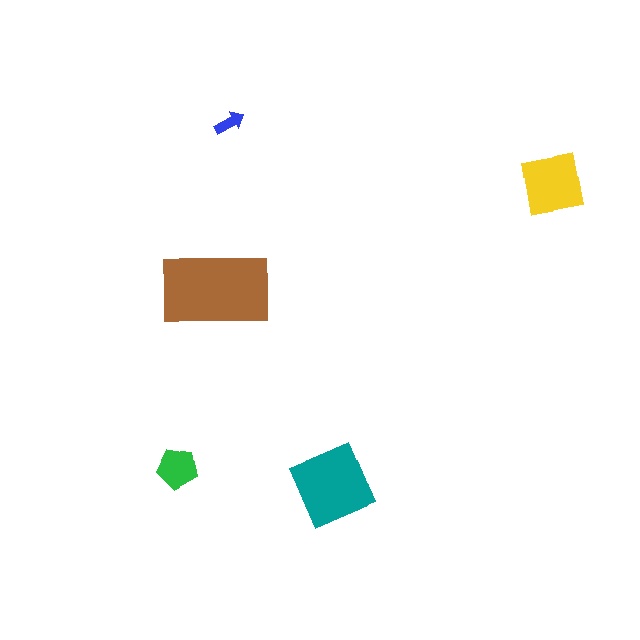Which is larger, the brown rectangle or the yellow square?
The brown rectangle.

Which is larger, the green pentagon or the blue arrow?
The green pentagon.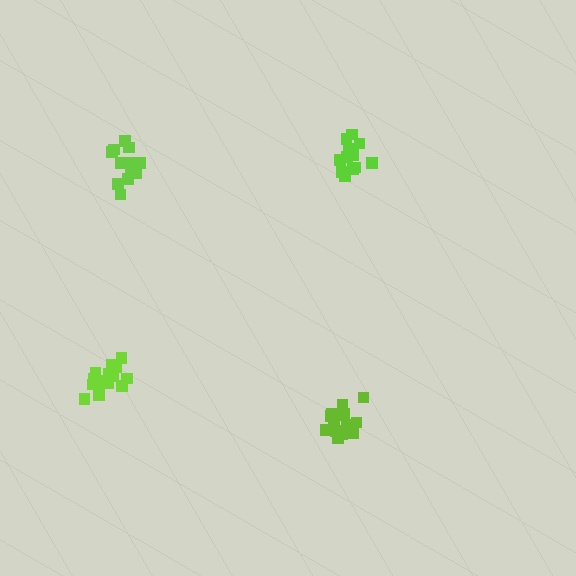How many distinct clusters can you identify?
There are 4 distinct clusters.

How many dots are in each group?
Group 1: 15 dots, Group 2: 12 dots, Group 3: 13 dots, Group 4: 17 dots (57 total).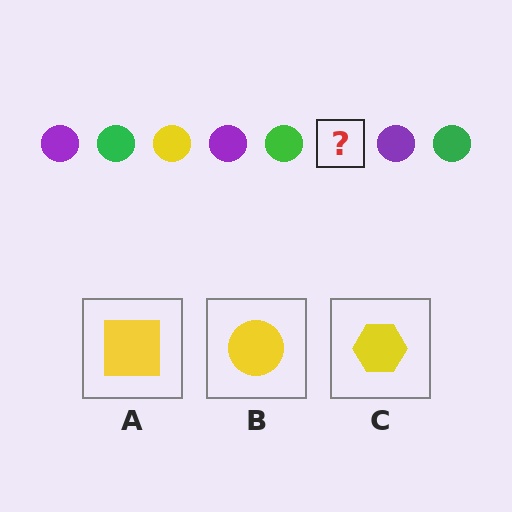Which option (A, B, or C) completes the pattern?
B.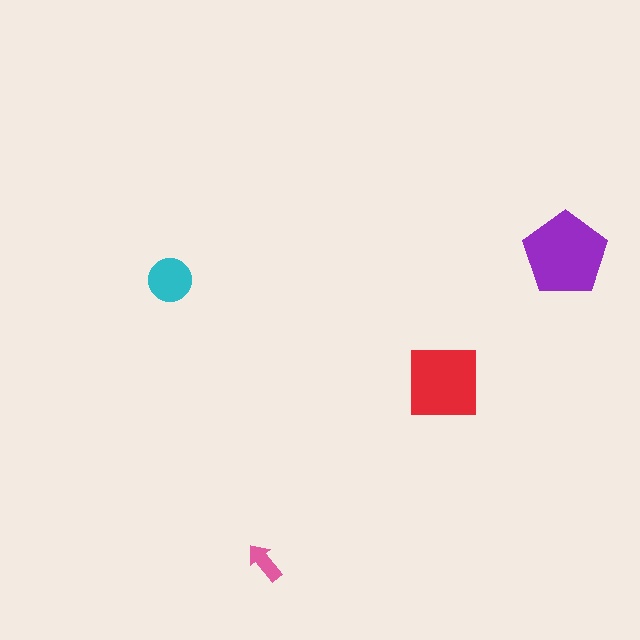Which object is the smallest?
The pink arrow.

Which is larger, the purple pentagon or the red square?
The purple pentagon.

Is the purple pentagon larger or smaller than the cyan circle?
Larger.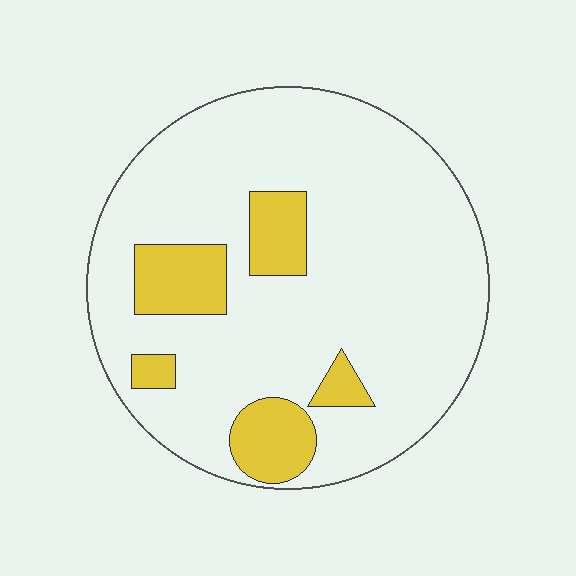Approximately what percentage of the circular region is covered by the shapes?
Approximately 15%.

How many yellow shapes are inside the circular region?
5.